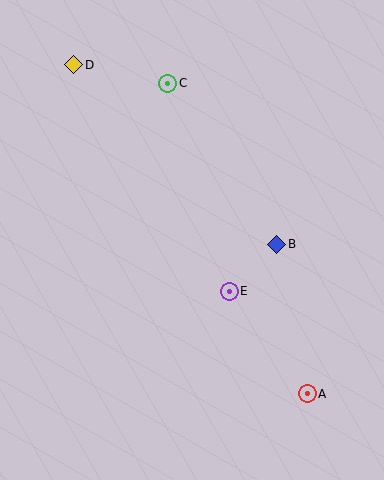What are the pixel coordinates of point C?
Point C is at (168, 83).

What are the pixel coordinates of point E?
Point E is at (229, 291).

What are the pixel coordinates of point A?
Point A is at (307, 394).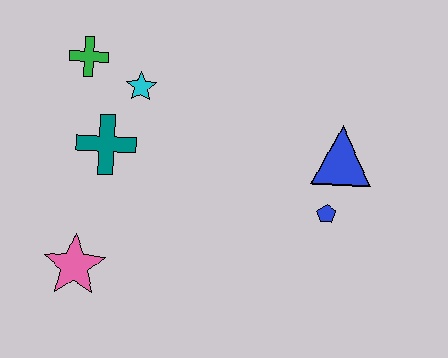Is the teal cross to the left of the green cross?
No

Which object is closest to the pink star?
The teal cross is closest to the pink star.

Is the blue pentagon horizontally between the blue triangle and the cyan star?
Yes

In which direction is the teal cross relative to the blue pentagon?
The teal cross is to the left of the blue pentagon.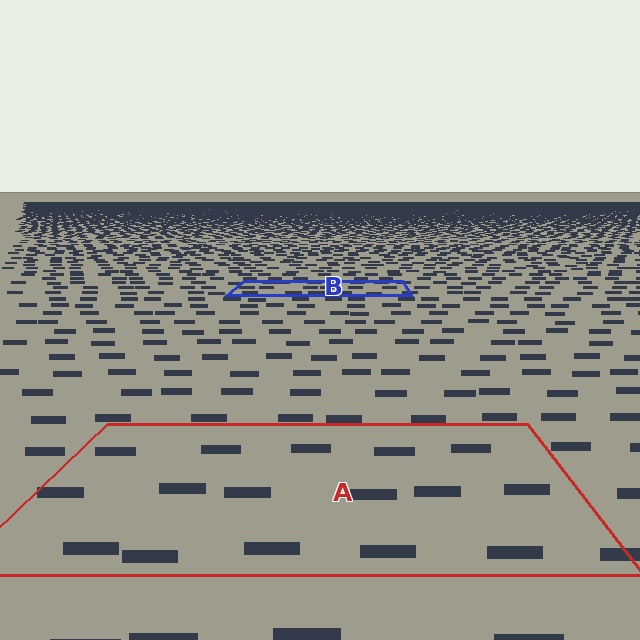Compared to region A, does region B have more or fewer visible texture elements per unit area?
Region B has more texture elements per unit area — they are packed more densely because it is farther away.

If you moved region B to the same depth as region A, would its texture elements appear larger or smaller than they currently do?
They would appear larger. At a closer depth, the same texture elements are projected at a bigger on-screen size.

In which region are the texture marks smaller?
The texture marks are smaller in region B, because it is farther away.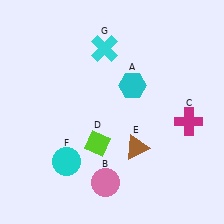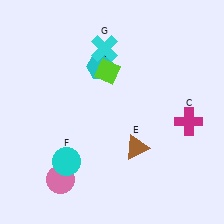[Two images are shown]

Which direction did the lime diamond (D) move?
The lime diamond (D) moved up.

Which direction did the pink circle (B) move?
The pink circle (B) moved left.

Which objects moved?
The objects that moved are: the cyan hexagon (A), the pink circle (B), the lime diamond (D).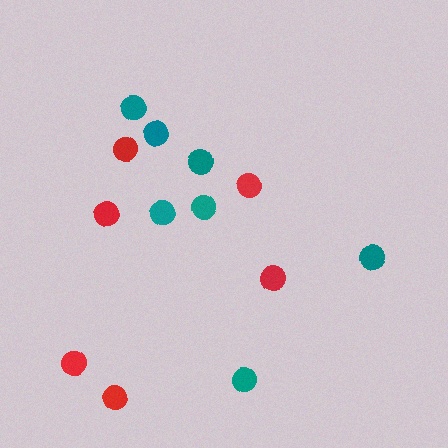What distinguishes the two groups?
There are 2 groups: one group of red circles (6) and one group of teal circles (7).